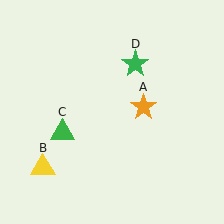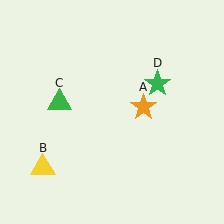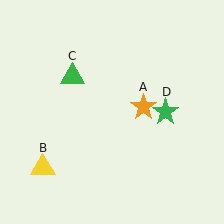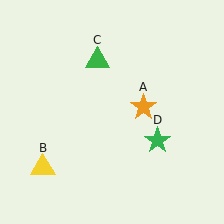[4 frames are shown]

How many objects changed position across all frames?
2 objects changed position: green triangle (object C), green star (object D).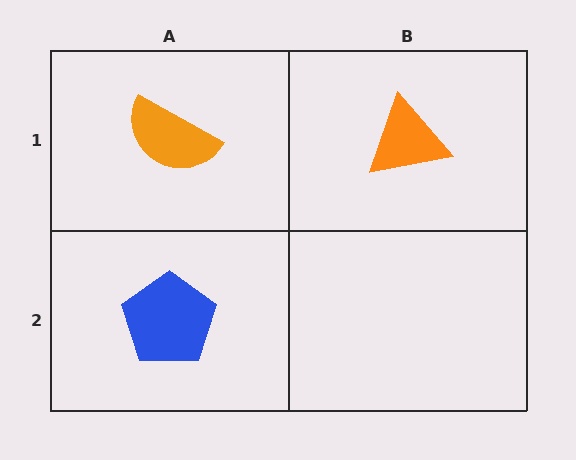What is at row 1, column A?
An orange semicircle.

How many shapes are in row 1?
2 shapes.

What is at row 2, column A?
A blue pentagon.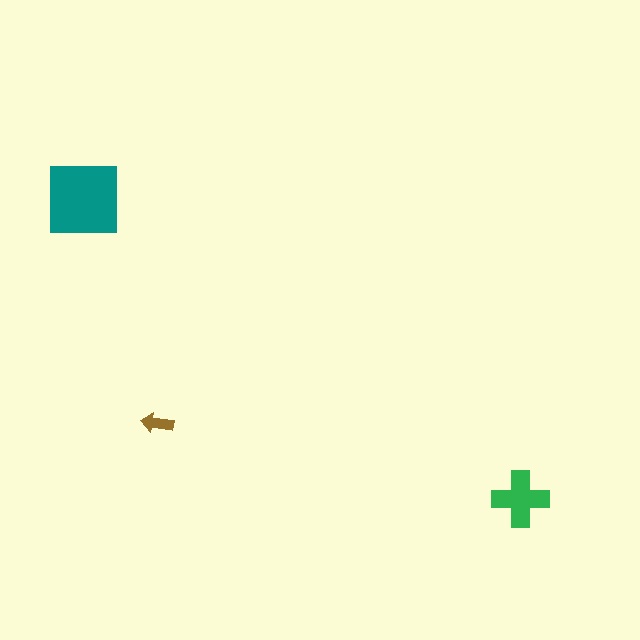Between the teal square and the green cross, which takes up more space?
The teal square.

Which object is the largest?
The teal square.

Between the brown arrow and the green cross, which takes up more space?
The green cross.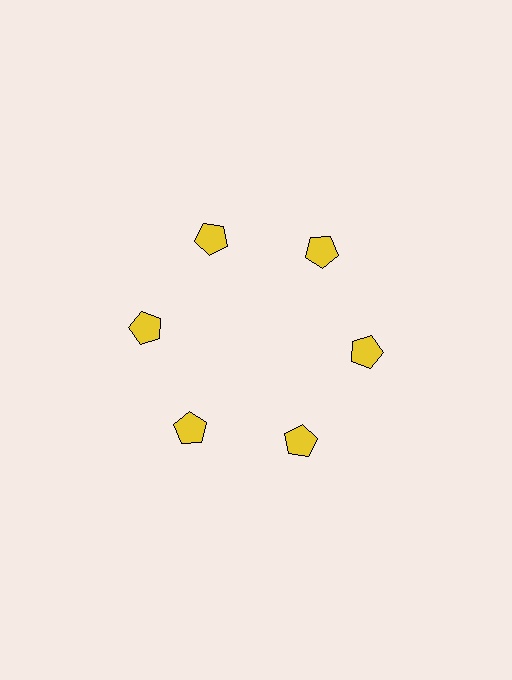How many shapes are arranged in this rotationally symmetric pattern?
There are 6 shapes, arranged in 6 groups of 1.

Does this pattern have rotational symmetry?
Yes, this pattern has 6-fold rotational symmetry. It looks the same after rotating 60 degrees around the center.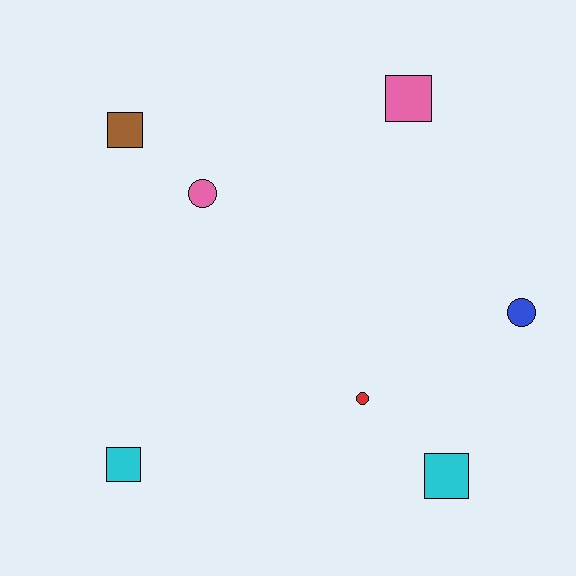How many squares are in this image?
There are 4 squares.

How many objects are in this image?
There are 7 objects.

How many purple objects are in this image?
There are no purple objects.